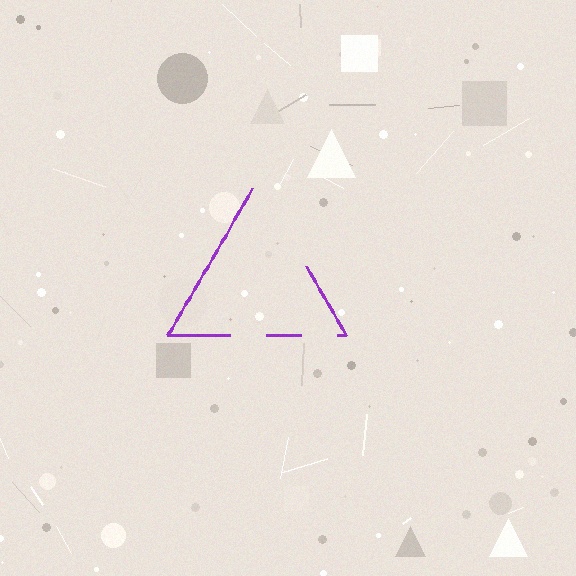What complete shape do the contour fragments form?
The contour fragments form a triangle.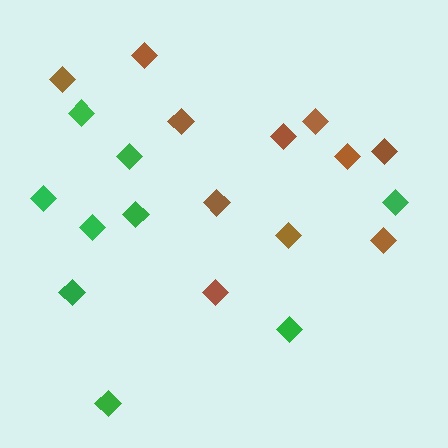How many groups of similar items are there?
There are 2 groups: one group of brown diamonds (11) and one group of green diamonds (9).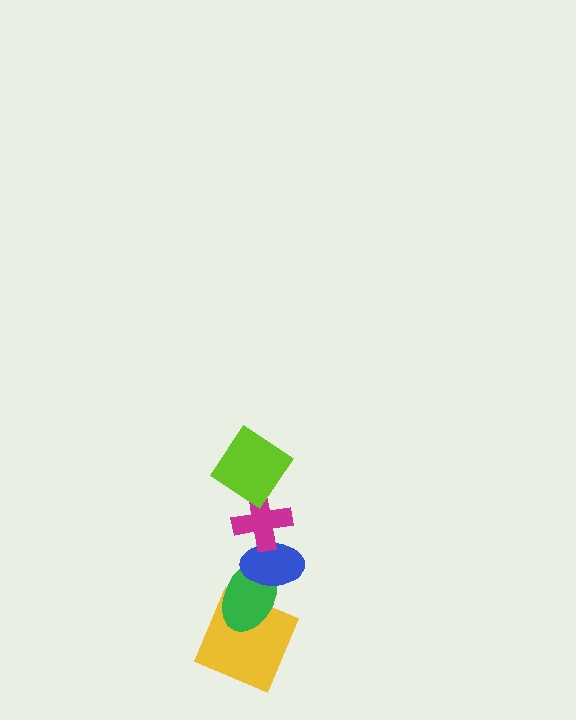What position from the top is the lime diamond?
The lime diamond is 1st from the top.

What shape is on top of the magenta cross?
The lime diamond is on top of the magenta cross.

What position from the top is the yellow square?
The yellow square is 5th from the top.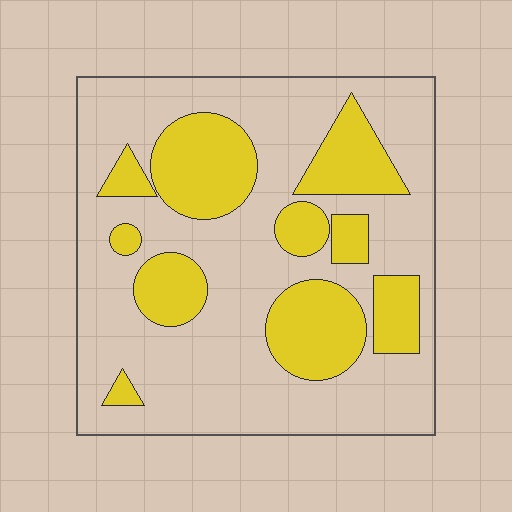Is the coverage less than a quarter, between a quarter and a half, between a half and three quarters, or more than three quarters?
Between a quarter and a half.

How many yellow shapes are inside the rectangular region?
10.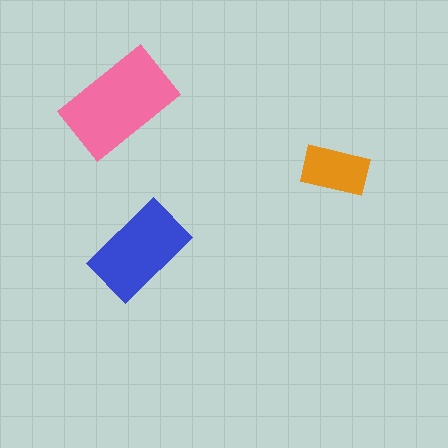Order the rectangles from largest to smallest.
the pink one, the blue one, the orange one.